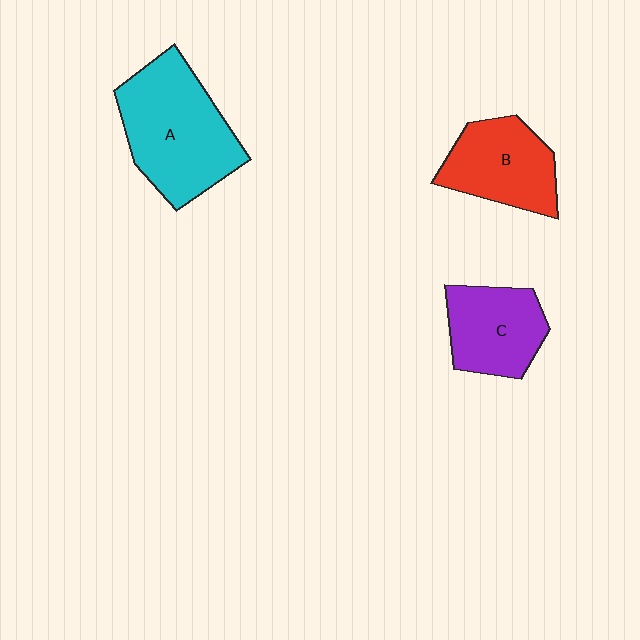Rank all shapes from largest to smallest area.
From largest to smallest: A (cyan), B (red), C (purple).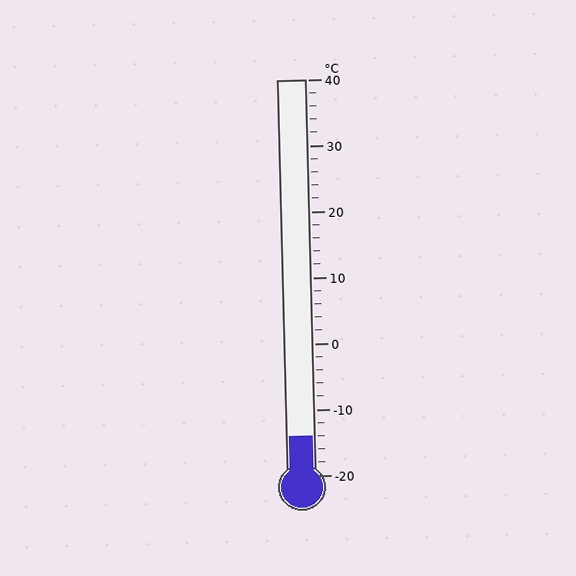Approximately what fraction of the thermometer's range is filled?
The thermometer is filled to approximately 10% of its range.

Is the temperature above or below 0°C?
The temperature is below 0°C.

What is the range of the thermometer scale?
The thermometer scale ranges from -20°C to 40°C.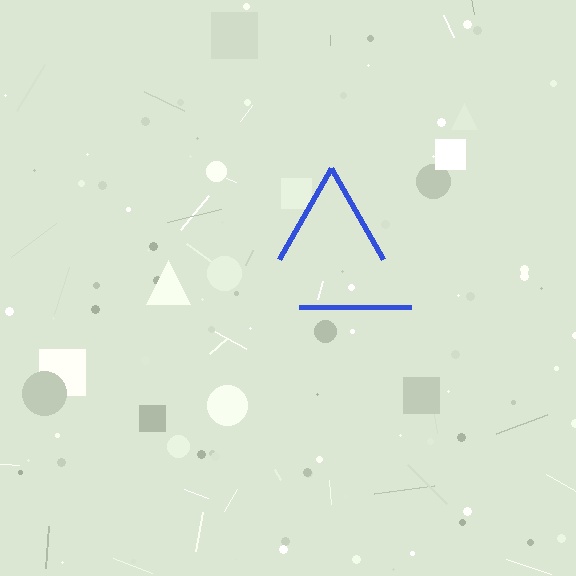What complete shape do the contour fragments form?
The contour fragments form a triangle.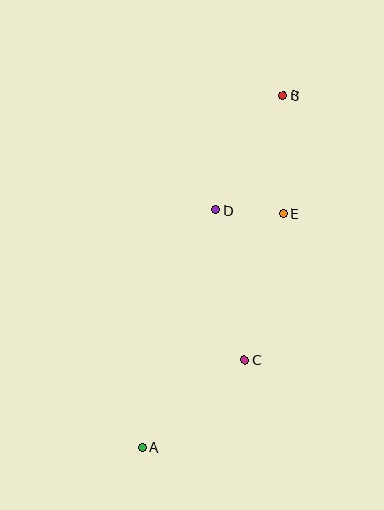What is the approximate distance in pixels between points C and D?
The distance between C and D is approximately 153 pixels.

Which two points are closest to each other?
Points D and E are closest to each other.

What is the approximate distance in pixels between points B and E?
The distance between B and E is approximately 118 pixels.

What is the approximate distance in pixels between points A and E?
The distance between A and E is approximately 273 pixels.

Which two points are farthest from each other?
Points A and B are farthest from each other.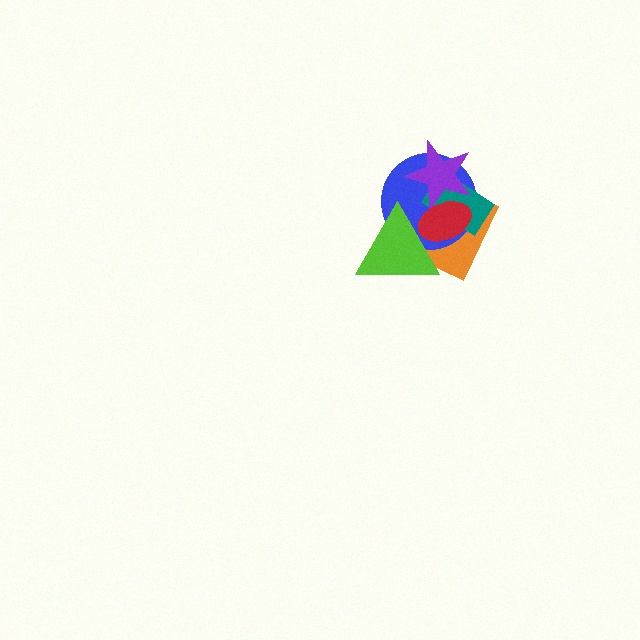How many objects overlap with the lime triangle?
3 objects overlap with the lime triangle.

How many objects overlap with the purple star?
4 objects overlap with the purple star.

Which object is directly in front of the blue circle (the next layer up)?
The teal rectangle is directly in front of the blue circle.